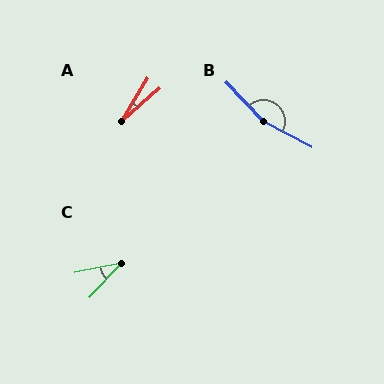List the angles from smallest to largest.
A (18°), C (35°), B (161°).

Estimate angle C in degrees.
Approximately 35 degrees.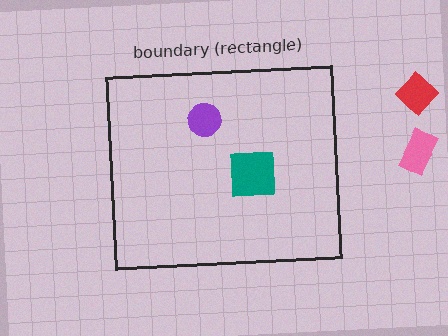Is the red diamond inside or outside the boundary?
Outside.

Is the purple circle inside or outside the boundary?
Inside.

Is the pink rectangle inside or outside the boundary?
Outside.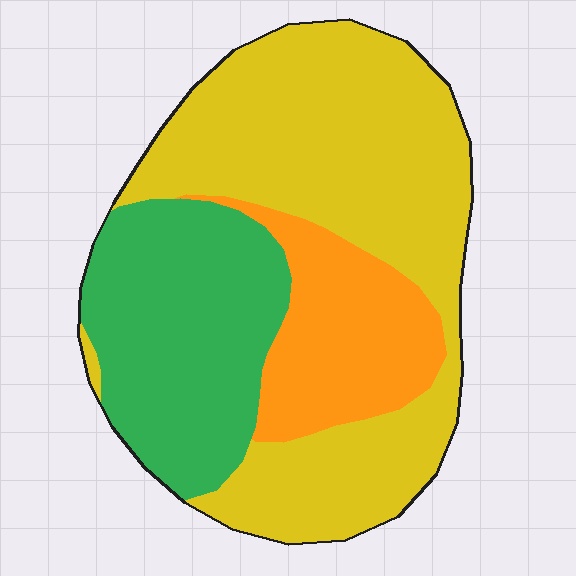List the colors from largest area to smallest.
From largest to smallest: yellow, green, orange.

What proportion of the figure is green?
Green covers 29% of the figure.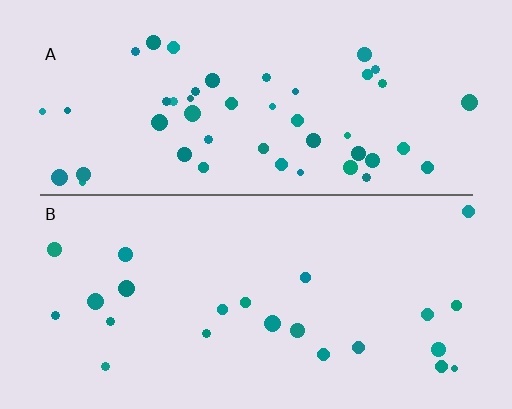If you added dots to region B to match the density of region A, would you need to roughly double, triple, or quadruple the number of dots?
Approximately double.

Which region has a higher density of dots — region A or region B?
A (the top).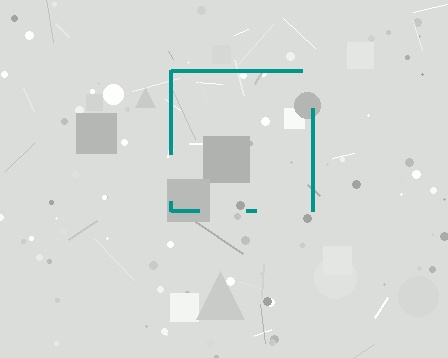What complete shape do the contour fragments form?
The contour fragments form a square.